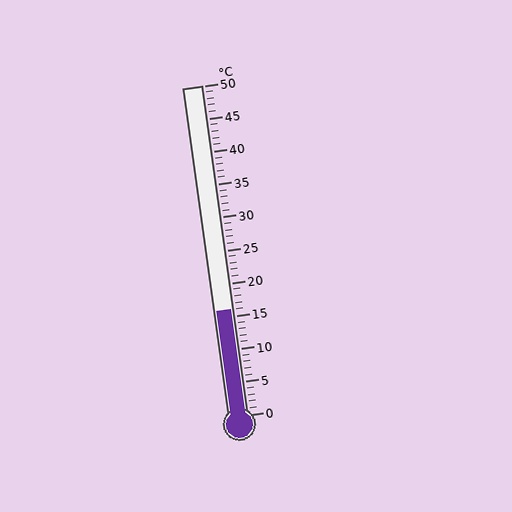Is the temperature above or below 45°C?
The temperature is below 45°C.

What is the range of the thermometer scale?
The thermometer scale ranges from 0°C to 50°C.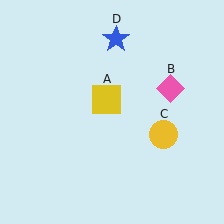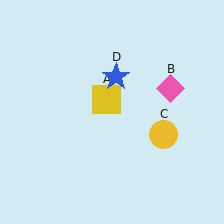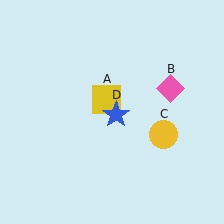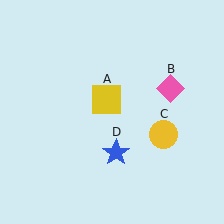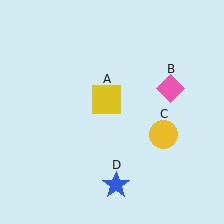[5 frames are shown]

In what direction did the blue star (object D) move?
The blue star (object D) moved down.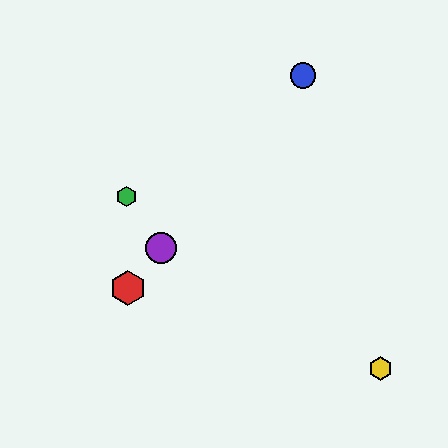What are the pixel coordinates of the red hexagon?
The red hexagon is at (128, 288).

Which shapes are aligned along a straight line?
The red hexagon, the blue circle, the purple circle are aligned along a straight line.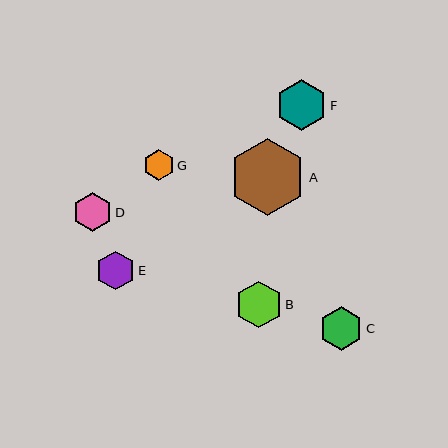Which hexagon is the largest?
Hexagon A is the largest with a size of approximately 76 pixels.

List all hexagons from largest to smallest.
From largest to smallest: A, F, B, C, D, E, G.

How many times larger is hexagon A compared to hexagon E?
Hexagon A is approximately 2.0 times the size of hexagon E.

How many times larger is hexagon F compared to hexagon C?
Hexagon F is approximately 1.2 times the size of hexagon C.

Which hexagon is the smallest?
Hexagon G is the smallest with a size of approximately 31 pixels.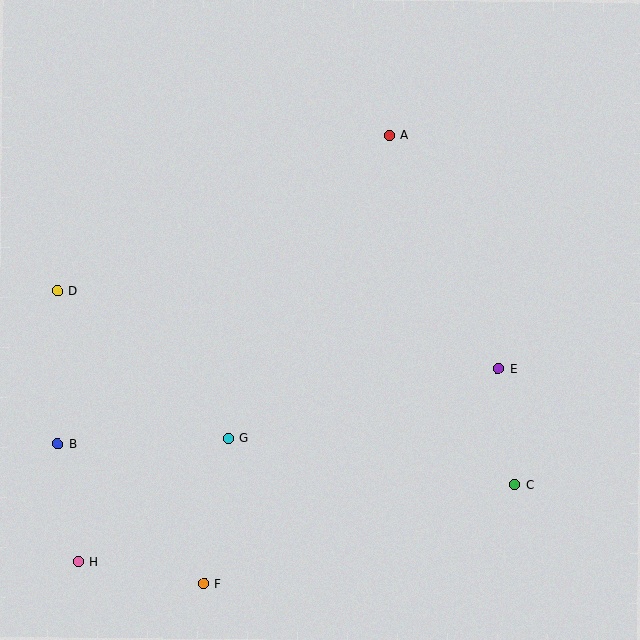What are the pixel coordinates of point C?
Point C is at (515, 485).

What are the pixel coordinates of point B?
Point B is at (58, 444).